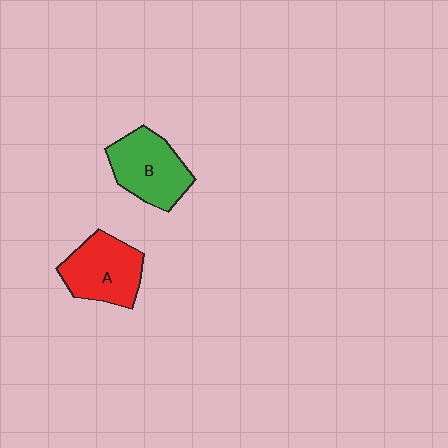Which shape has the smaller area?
Shape A (red).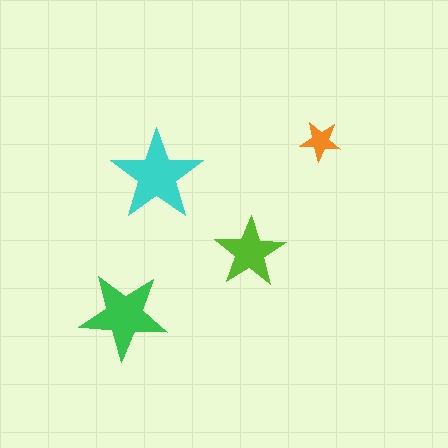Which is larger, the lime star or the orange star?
The lime one.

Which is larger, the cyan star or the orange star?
The cyan one.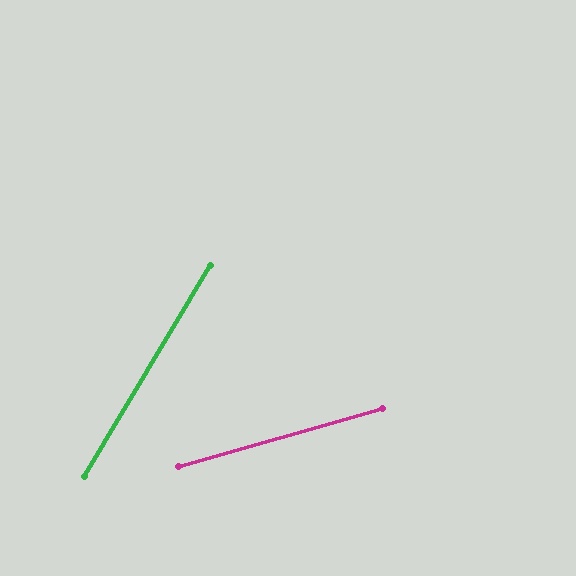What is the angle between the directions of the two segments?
Approximately 43 degrees.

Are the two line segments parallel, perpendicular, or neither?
Neither parallel nor perpendicular — they differ by about 43°.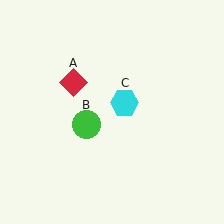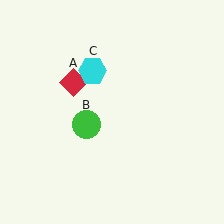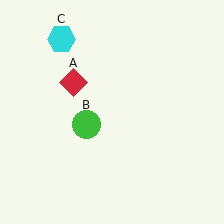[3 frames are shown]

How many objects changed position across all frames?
1 object changed position: cyan hexagon (object C).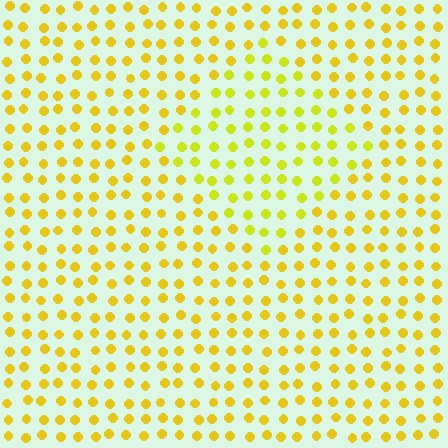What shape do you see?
I see a diamond.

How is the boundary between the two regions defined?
The boundary is defined purely by a slight shift in hue (about 17 degrees). Spacing, size, and orientation are identical on both sides.